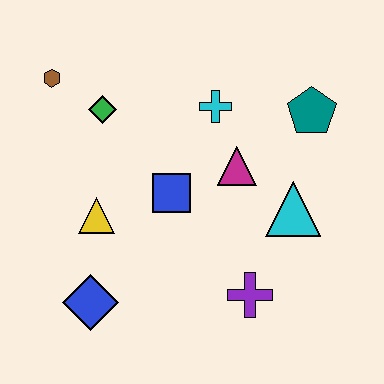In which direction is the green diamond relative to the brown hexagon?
The green diamond is to the right of the brown hexagon.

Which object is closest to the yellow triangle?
The blue square is closest to the yellow triangle.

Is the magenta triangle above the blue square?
Yes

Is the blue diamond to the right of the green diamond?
No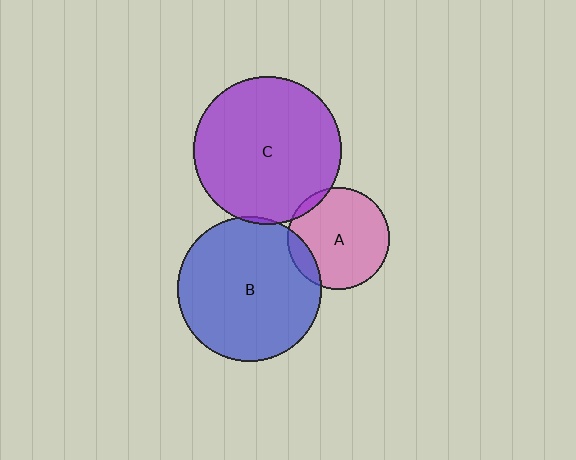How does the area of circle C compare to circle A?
Approximately 2.1 times.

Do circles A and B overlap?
Yes.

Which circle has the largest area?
Circle C (purple).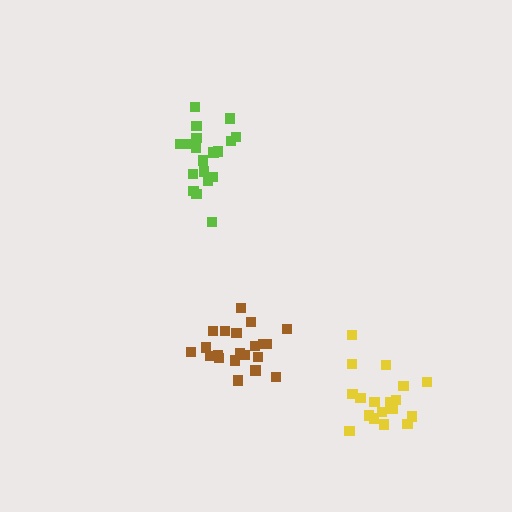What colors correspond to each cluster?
The clusters are colored: lime, brown, yellow.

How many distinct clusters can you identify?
There are 3 distinct clusters.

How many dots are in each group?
Group 1: 20 dots, Group 2: 21 dots, Group 3: 18 dots (59 total).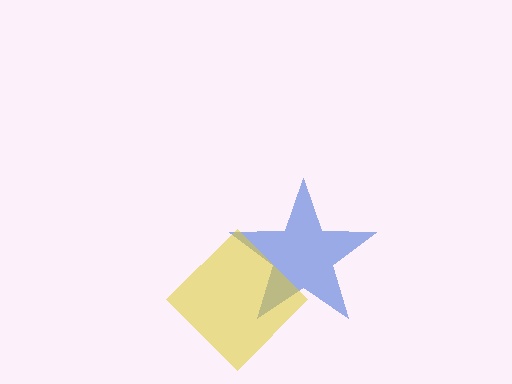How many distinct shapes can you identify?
There are 2 distinct shapes: a blue star, a yellow diamond.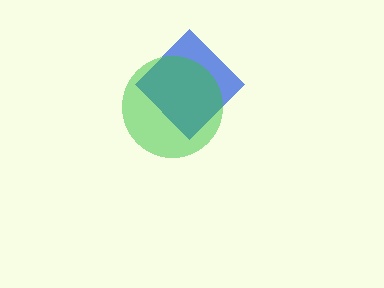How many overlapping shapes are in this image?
There are 2 overlapping shapes in the image.